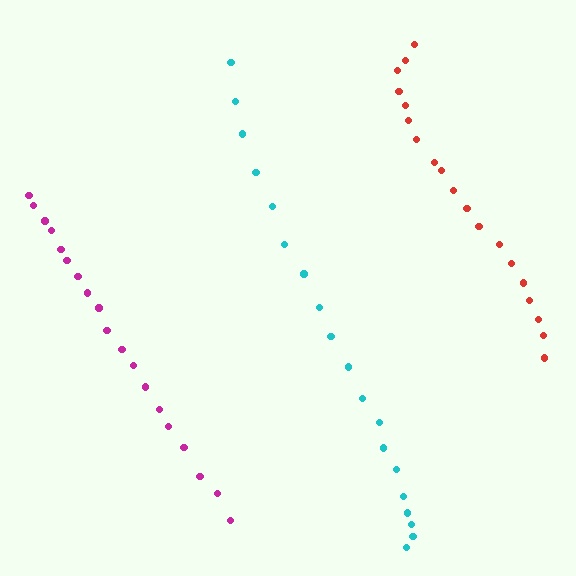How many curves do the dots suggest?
There are 3 distinct paths.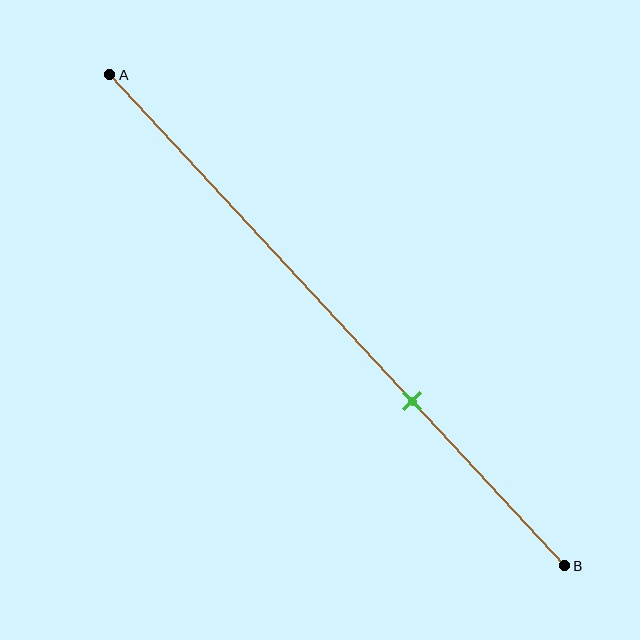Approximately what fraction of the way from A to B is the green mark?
The green mark is approximately 65% of the way from A to B.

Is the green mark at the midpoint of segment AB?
No, the mark is at about 65% from A, not at the 50% midpoint.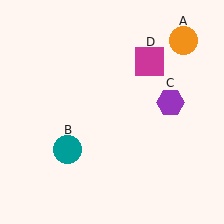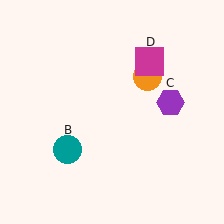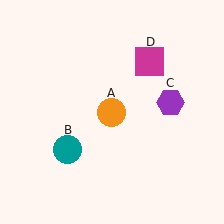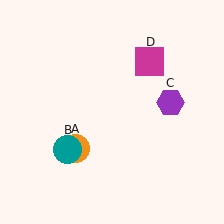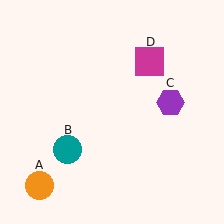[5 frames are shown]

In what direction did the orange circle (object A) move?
The orange circle (object A) moved down and to the left.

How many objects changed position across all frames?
1 object changed position: orange circle (object A).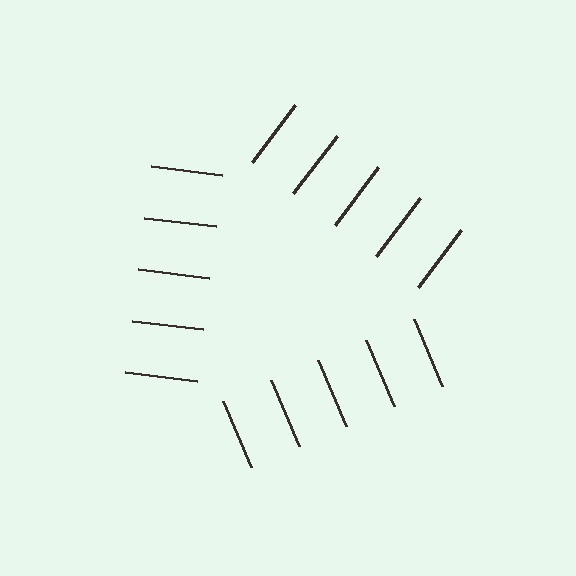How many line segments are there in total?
15 — 5 along each of the 3 edges.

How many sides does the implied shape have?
3 sides — the line-ends trace a triangle.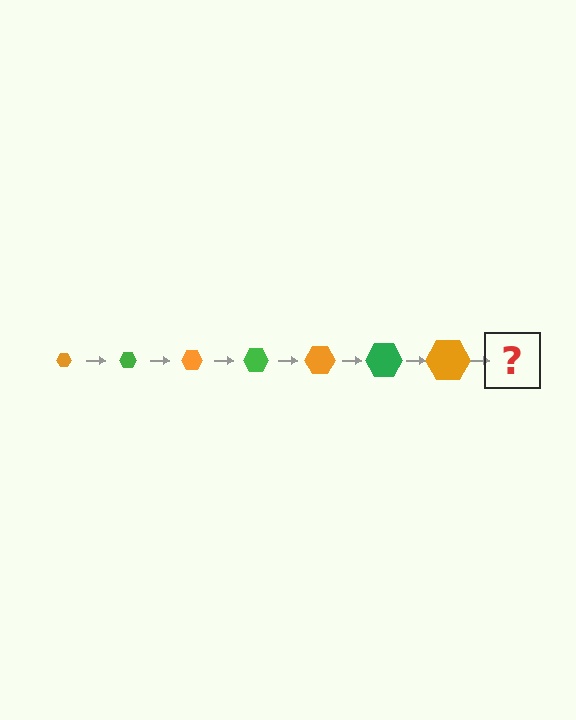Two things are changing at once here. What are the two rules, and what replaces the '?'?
The two rules are that the hexagon grows larger each step and the color cycles through orange and green. The '?' should be a green hexagon, larger than the previous one.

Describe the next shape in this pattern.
It should be a green hexagon, larger than the previous one.